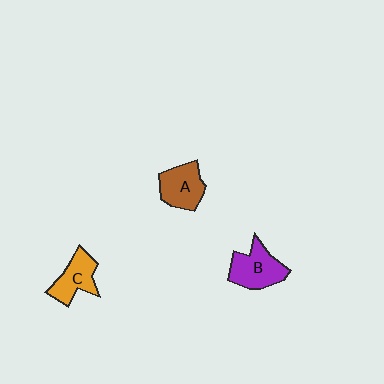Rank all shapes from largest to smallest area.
From largest to smallest: B (purple), A (brown), C (orange).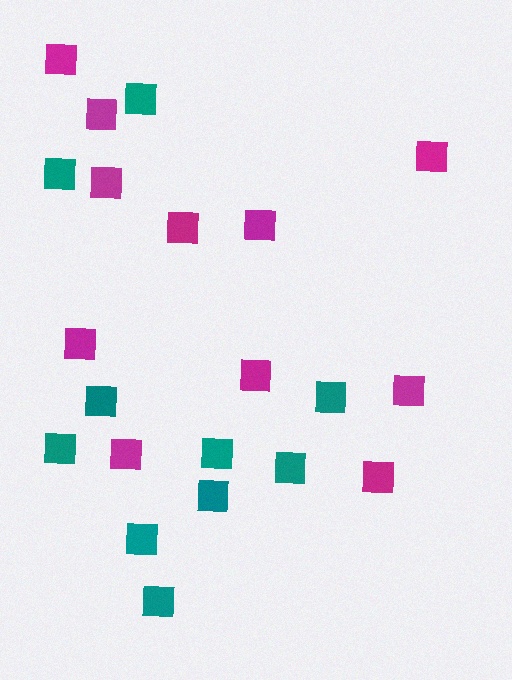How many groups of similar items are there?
There are 2 groups: one group of magenta squares (11) and one group of teal squares (10).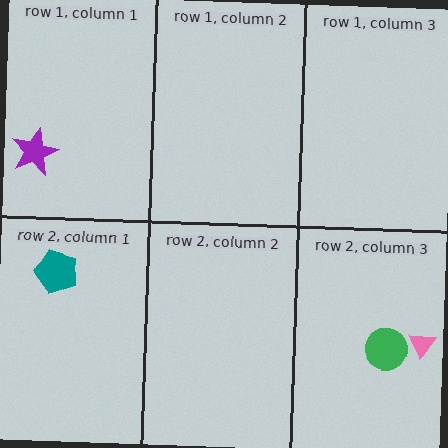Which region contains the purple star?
The row 1, column 1 region.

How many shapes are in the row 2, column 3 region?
2.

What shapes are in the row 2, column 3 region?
The pink triangle, the green circle.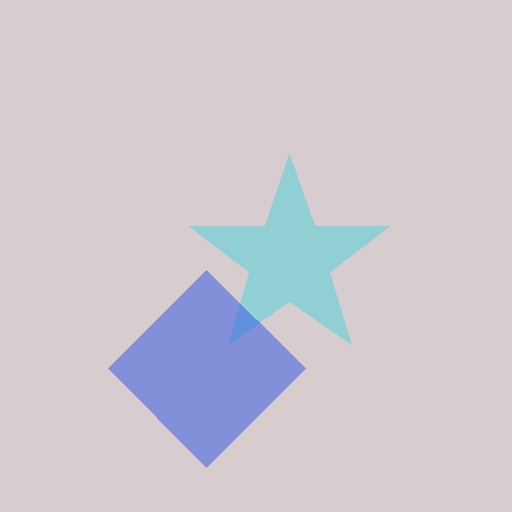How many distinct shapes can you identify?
There are 2 distinct shapes: a cyan star, a blue diamond.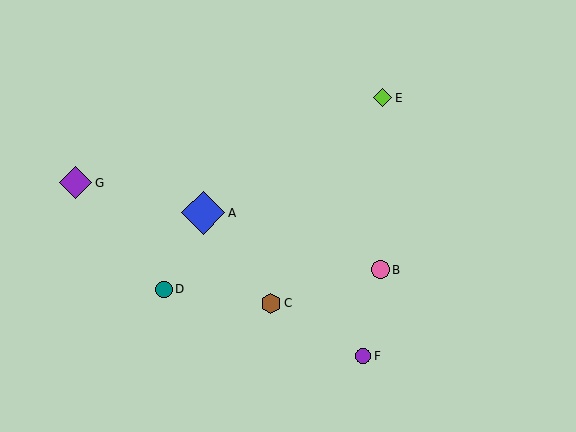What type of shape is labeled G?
Shape G is a purple diamond.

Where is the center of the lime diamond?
The center of the lime diamond is at (382, 98).